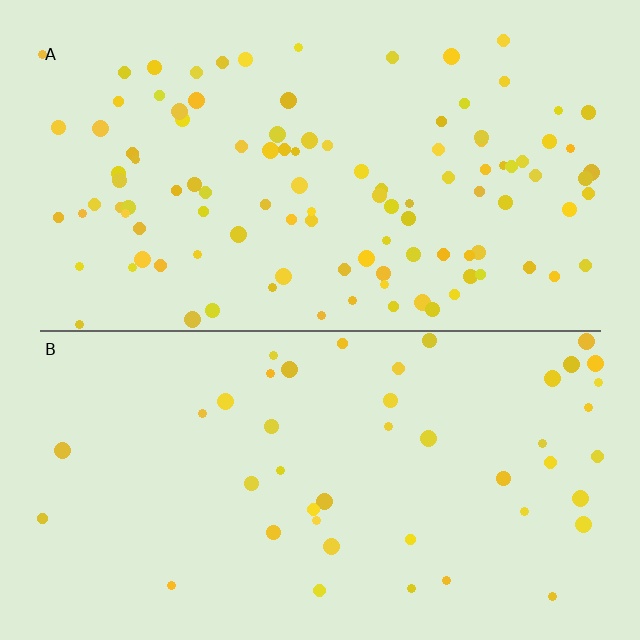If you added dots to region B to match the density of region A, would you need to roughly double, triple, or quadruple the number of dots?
Approximately double.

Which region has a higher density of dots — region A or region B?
A (the top).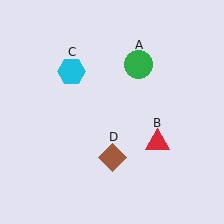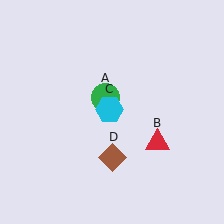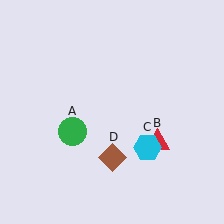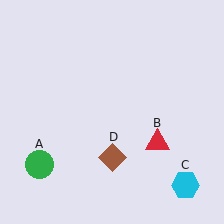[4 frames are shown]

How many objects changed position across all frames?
2 objects changed position: green circle (object A), cyan hexagon (object C).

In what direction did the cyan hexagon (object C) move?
The cyan hexagon (object C) moved down and to the right.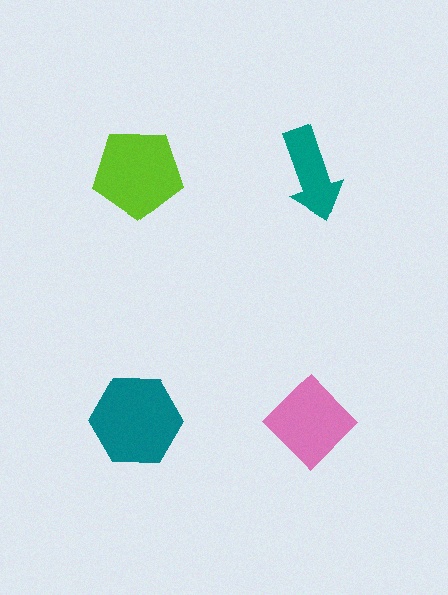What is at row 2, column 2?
A pink diamond.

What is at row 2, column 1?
A teal hexagon.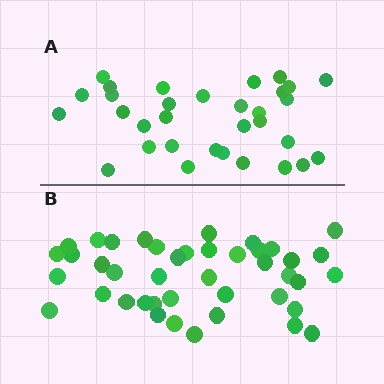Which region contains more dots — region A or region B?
Region B (the bottom region) has more dots.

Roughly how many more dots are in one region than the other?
Region B has roughly 10 or so more dots than region A.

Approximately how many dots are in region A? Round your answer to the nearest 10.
About 30 dots. (The exact count is 32, which rounds to 30.)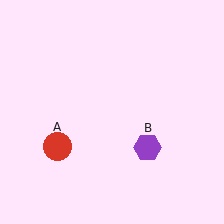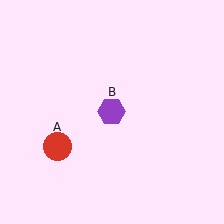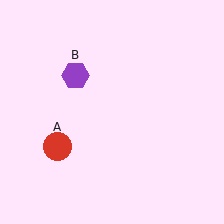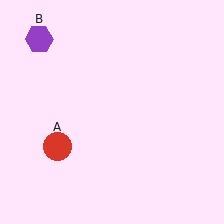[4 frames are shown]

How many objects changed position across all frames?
1 object changed position: purple hexagon (object B).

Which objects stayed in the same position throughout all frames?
Red circle (object A) remained stationary.